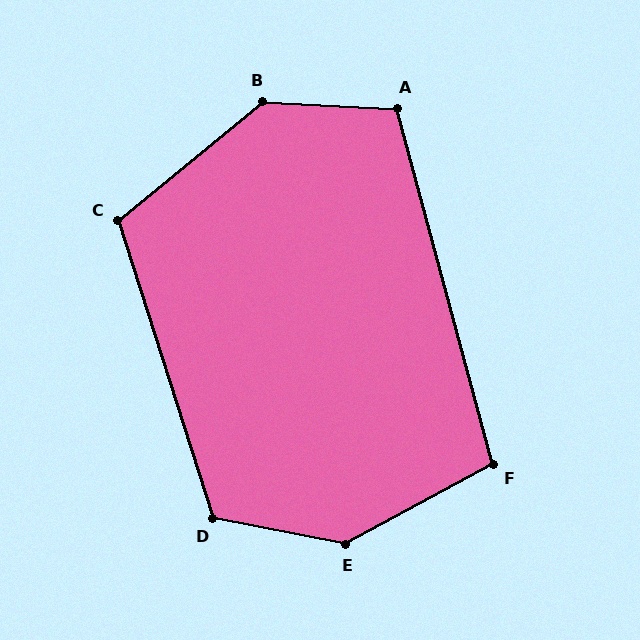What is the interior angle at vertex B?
Approximately 138 degrees (obtuse).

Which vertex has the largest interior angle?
E, at approximately 141 degrees.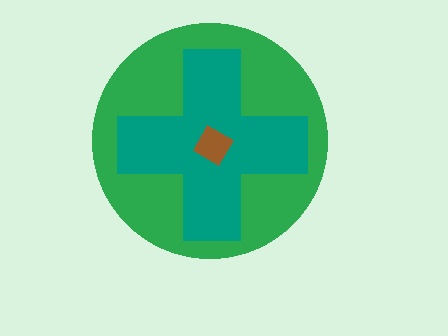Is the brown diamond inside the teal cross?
Yes.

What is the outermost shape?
The green circle.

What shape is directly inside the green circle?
The teal cross.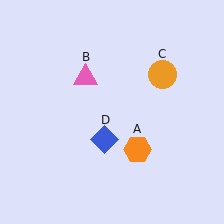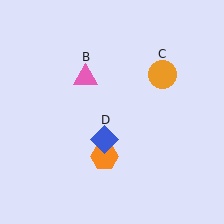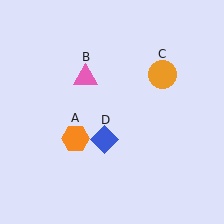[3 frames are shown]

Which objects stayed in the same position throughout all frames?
Pink triangle (object B) and orange circle (object C) and blue diamond (object D) remained stationary.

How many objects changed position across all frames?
1 object changed position: orange hexagon (object A).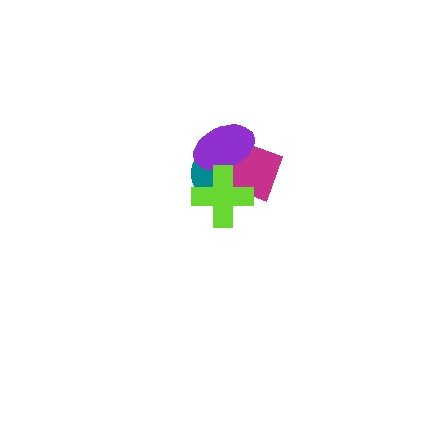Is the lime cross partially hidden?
No, no other shape covers it.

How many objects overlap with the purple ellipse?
3 objects overlap with the purple ellipse.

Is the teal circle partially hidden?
Yes, it is partially covered by another shape.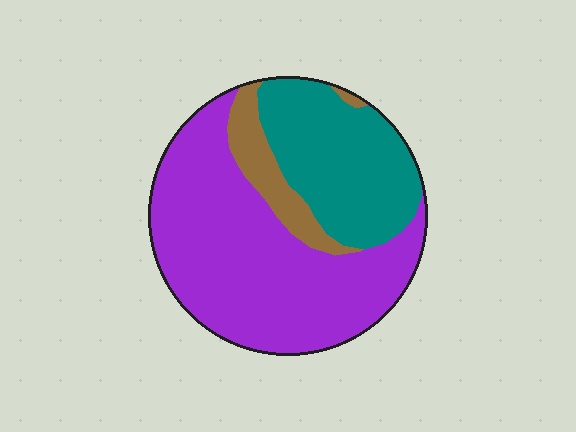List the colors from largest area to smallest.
From largest to smallest: purple, teal, brown.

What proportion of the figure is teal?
Teal covers 30% of the figure.